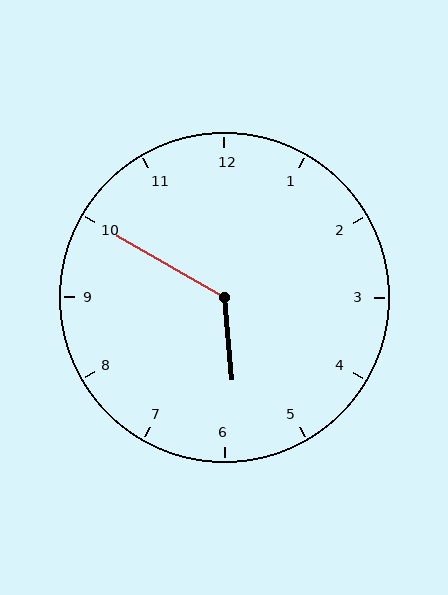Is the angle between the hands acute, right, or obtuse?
It is obtuse.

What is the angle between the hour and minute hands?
Approximately 125 degrees.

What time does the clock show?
5:50.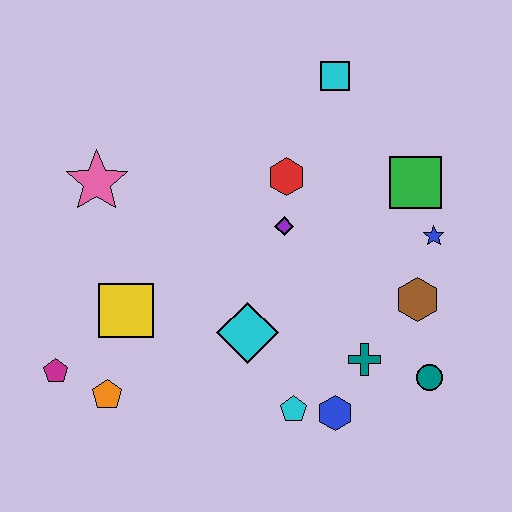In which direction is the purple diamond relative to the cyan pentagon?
The purple diamond is above the cyan pentagon.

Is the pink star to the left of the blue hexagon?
Yes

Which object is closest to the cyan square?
The red hexagon is closest to the cyan square.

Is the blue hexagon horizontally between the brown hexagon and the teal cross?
No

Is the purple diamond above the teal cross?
Yes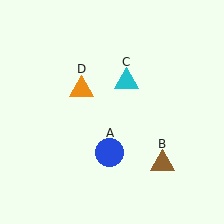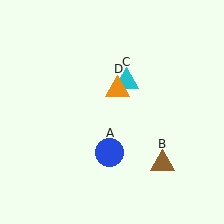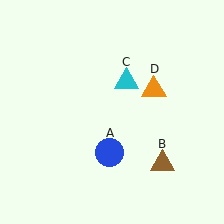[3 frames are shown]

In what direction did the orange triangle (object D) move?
The orange triangle (object D) moved right.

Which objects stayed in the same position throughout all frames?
Blue circle (object A) and brown triangle (object B) and cyan triangle (object C) remained stationary.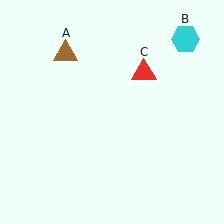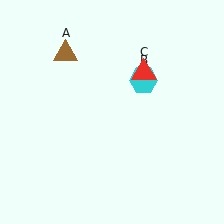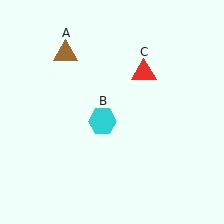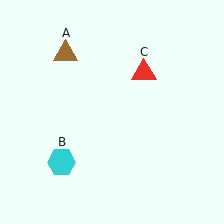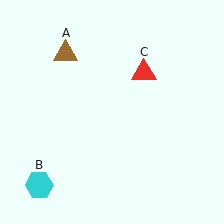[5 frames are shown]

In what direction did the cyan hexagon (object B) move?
The cyan hexagon (object B) moved down and to the left.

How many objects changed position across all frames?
1 object changed position: cyan hexagon (object B).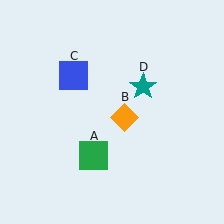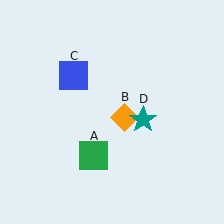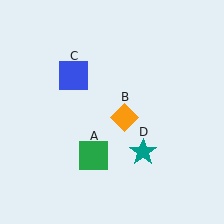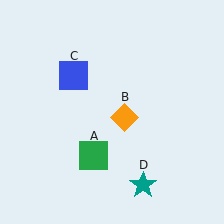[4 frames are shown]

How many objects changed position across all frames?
1 object changed position: teal star (object D).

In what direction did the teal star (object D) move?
The teal star (object D) moved down.